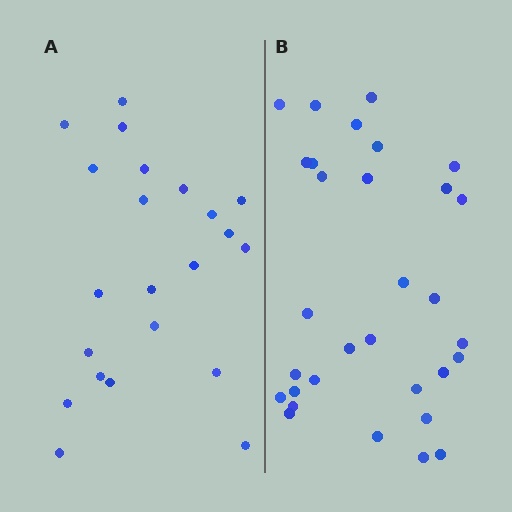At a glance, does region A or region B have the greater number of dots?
Region B (the right region) has more dots.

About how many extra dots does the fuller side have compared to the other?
Region B has roughly 8 or so more dots than region A.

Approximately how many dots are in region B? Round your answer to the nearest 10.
About 30 dots. (The exact count is 31, which rounds to 30.)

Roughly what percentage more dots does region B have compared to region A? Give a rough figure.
About 40% more.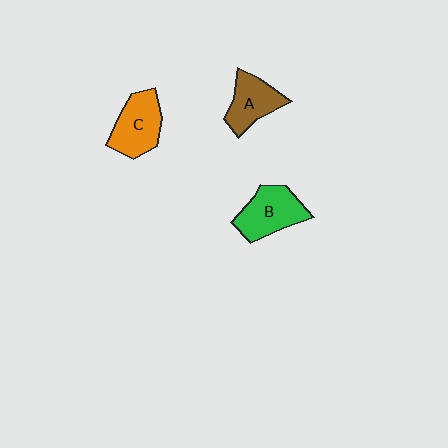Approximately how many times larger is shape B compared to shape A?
Approximately 1.2 times.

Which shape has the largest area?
Shape B (green).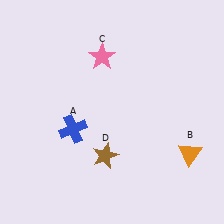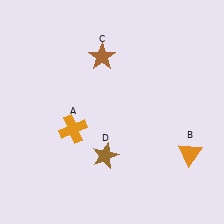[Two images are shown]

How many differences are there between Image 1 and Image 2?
There are 2 differences between the two images.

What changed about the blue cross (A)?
In Image 1, A is blue. In Image 2, it changed to orange.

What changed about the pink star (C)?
In Image 1, C is pink. In Image 2, it changed to brown.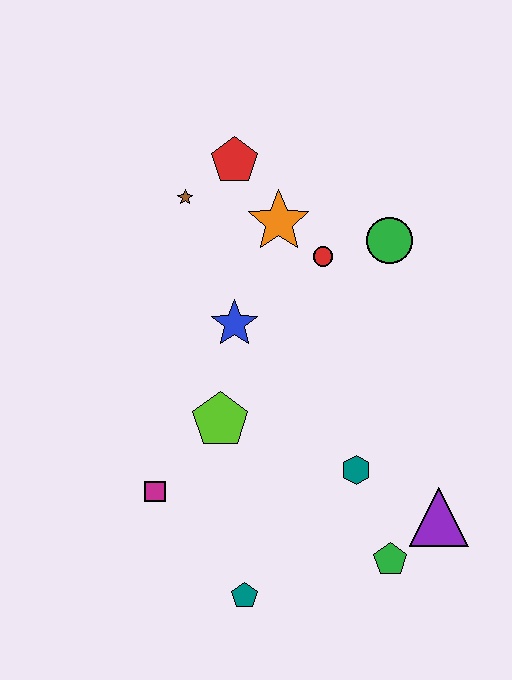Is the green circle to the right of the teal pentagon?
Yes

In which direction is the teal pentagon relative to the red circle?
The teal pentagon is below the red circle.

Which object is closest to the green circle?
The red circle is closest to the green circle.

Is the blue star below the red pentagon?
Yes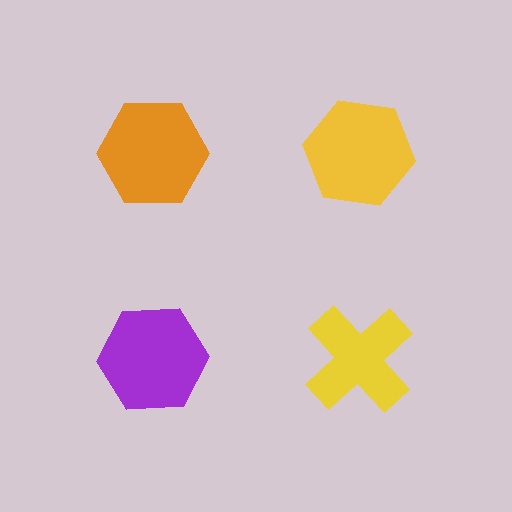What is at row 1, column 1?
An orange hexagon.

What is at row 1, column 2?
A yellow hexagon.